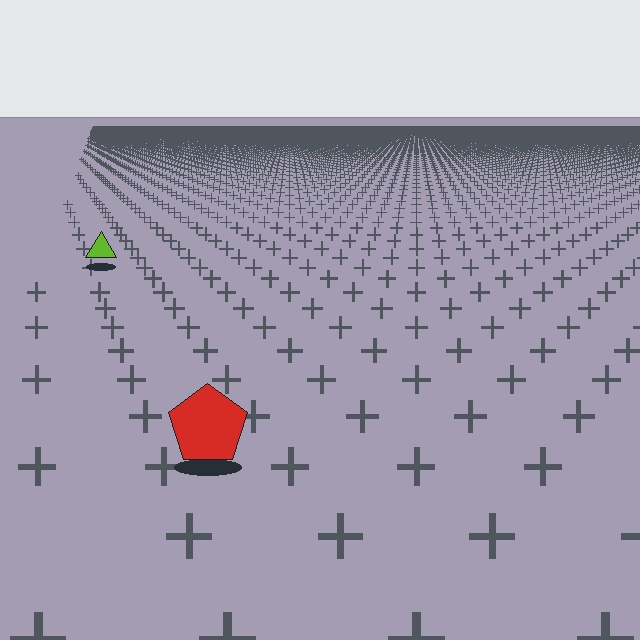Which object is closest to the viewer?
The red pentagon is closest. The texture marks near it are larger and more spread out.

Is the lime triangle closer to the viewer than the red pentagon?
No. The red pentagon is closer — you can tell from the texture gradient: the ground texture is coarser near it.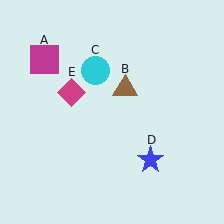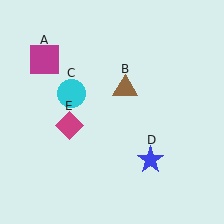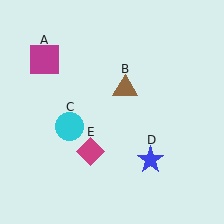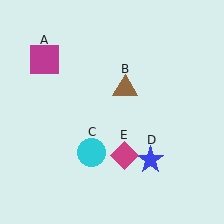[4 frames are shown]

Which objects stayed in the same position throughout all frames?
Magenta square (object A) and brown triangle (object B) and blue star (object D) remained stationary.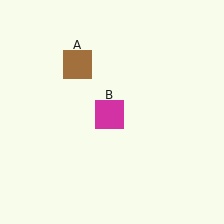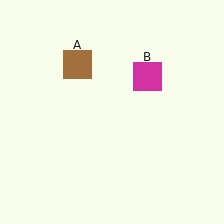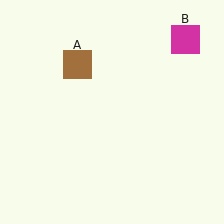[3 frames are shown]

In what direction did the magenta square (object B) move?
The magenta square (object B) moved up and to the right.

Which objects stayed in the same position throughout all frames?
Brown square (object A) remained stationary.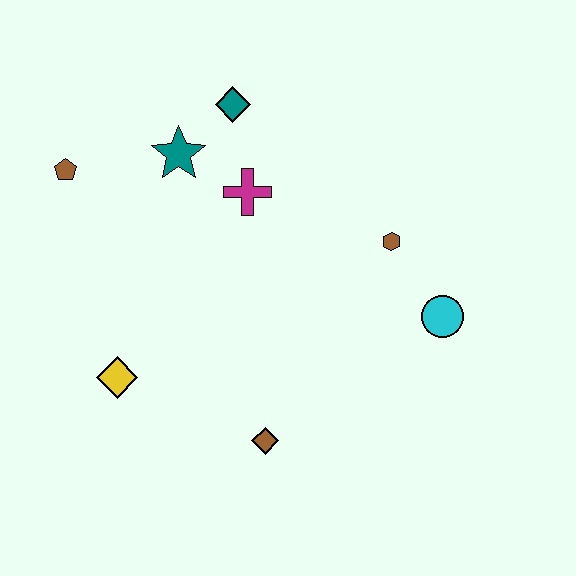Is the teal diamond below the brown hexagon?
No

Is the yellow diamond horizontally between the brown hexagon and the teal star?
No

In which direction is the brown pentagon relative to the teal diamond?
The brown pentagon is to the left of the teal diamond.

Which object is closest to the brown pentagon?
The teal star is closest to the brown pentagon.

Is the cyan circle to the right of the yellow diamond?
Yes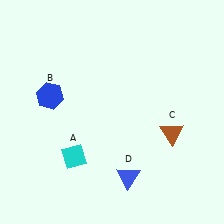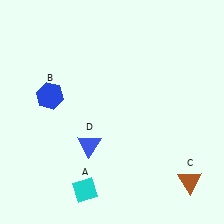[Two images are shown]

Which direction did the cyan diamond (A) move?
The cyan diamond (A) moved down.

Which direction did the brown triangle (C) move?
The brown triangle (C) moved down.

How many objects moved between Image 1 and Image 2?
3 objects moved between the two images.